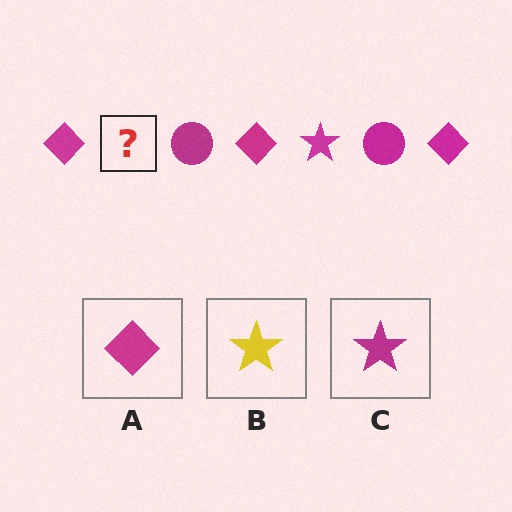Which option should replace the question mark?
Option C.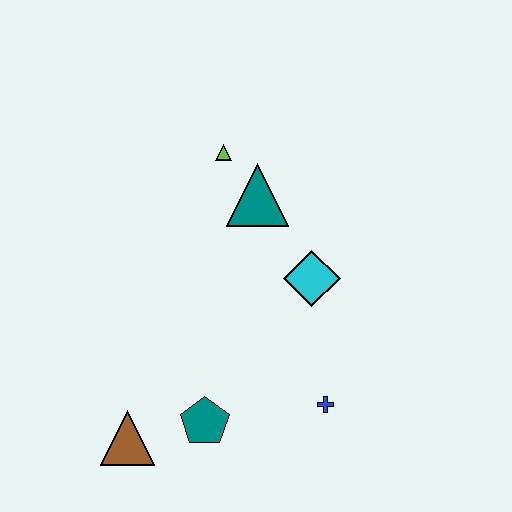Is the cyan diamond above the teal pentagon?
Yes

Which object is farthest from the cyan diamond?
The brown triangle is farthest from the cyan diamond.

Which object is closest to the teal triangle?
The lime triangle is closest to the teal triangle.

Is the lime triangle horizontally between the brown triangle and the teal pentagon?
No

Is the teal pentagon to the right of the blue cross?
No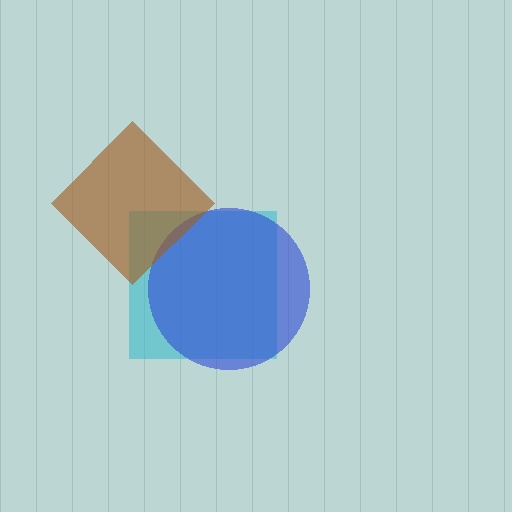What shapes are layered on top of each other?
The layered shapes are: a cyan square, a blue circle, a brown diamond.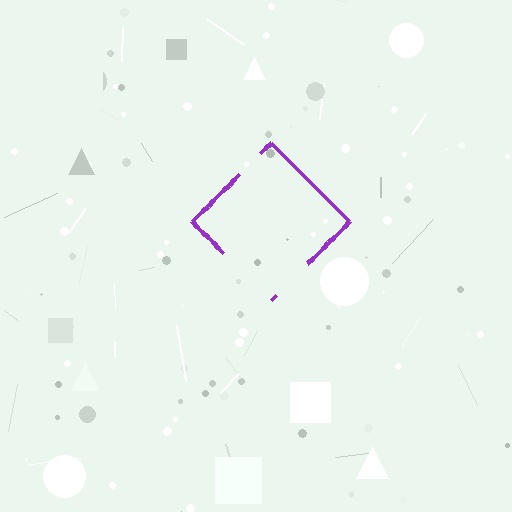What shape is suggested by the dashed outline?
The dashed outline suggests a diamond.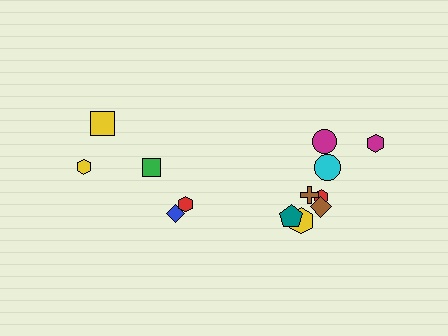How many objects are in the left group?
There are 5 objects.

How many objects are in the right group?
There are 8 objects.